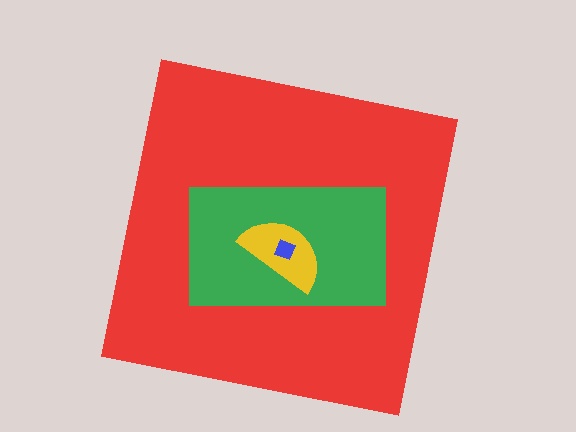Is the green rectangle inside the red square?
Yes.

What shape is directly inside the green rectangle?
The yellow semicircle.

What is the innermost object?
The blue diamond.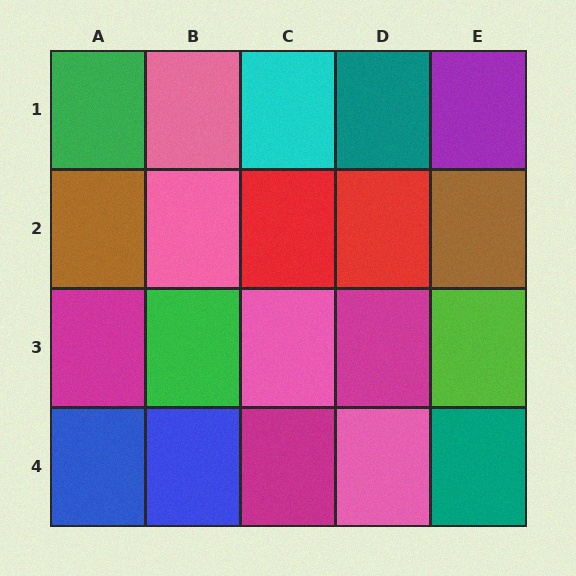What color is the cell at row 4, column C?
Magenta.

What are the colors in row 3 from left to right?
Magenta, green, pink, magenta, lime.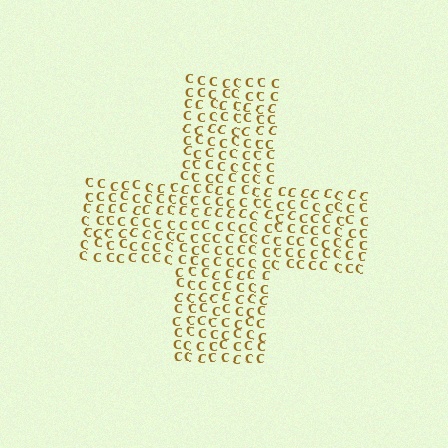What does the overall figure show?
The overall figure shows a cross.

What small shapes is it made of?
It is made of small letter C's.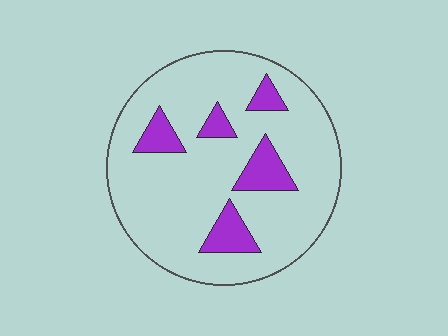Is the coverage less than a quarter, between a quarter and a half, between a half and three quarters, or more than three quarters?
Less than a quarter.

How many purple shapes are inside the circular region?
5.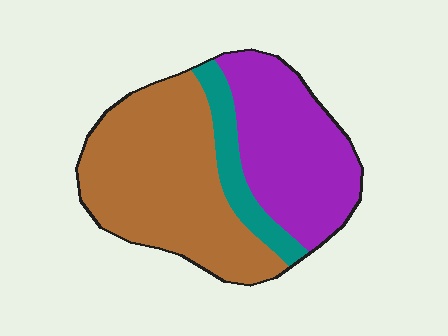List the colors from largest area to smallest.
From largest to smallest: brown, purple, teal.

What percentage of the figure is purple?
Purple covers roughly 35% of the figure.